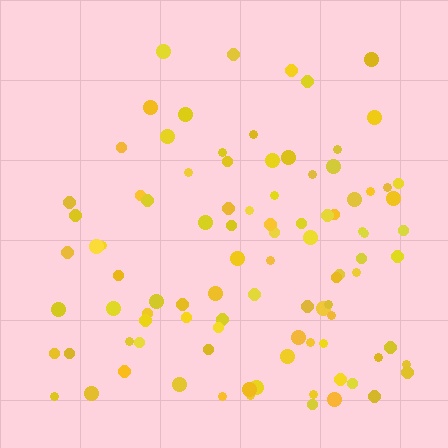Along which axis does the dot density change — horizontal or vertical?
Vertical.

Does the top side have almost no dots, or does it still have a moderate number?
Still a moderate number, just noticeably fewer than the bottom.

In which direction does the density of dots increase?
From top to bottom, with the bottom side densest.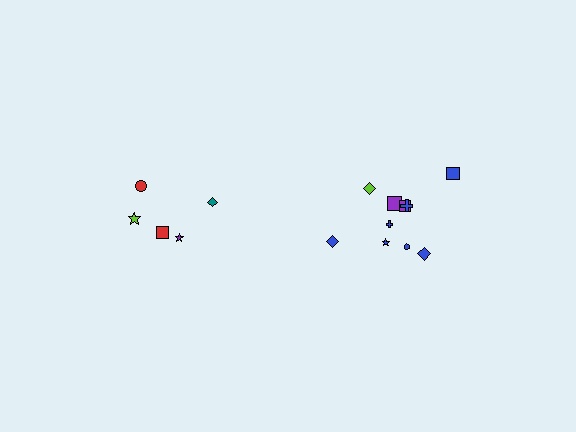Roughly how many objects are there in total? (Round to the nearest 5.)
Roughly 15 objects in total.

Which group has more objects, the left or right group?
The right group.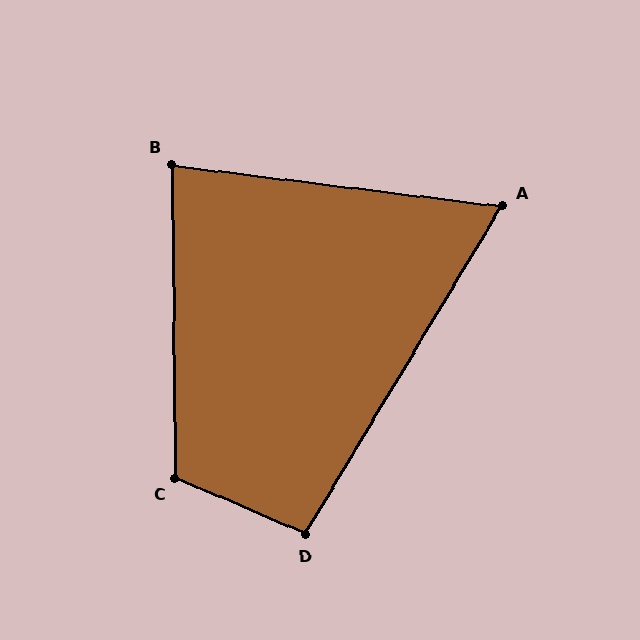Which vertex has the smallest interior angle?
A, at approximately 66 degrees.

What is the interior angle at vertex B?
Approximately 82 degrees (acute).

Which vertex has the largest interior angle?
C, at approximately 114 degrees.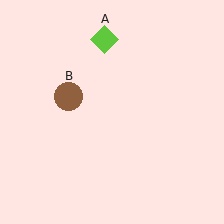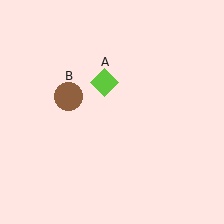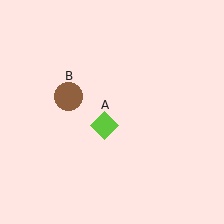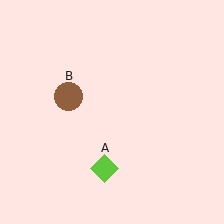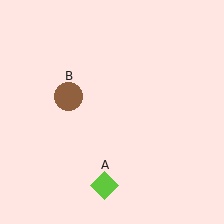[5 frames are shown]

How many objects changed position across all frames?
1 object changed position: lime diamond (object A).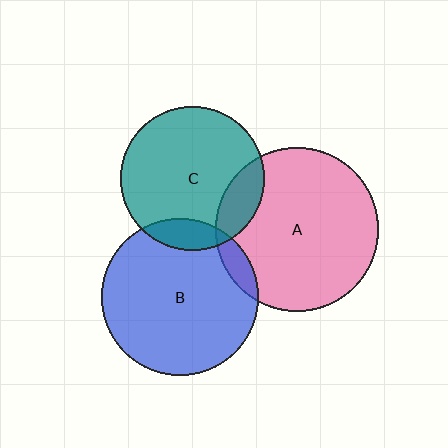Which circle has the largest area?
Circle A (pink).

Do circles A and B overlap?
Yes.